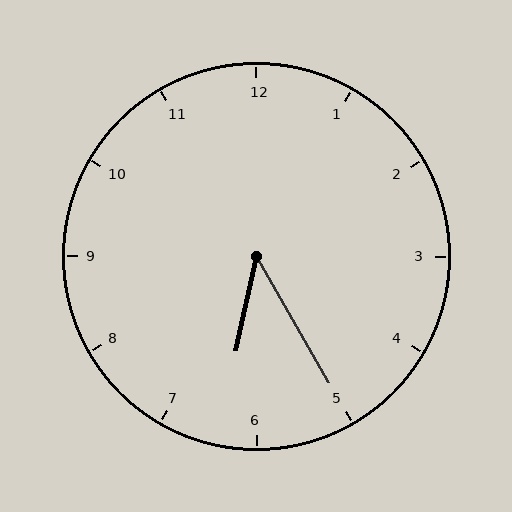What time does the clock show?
6:25.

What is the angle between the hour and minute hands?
Approximately 42 degrees.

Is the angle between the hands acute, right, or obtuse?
It is acute.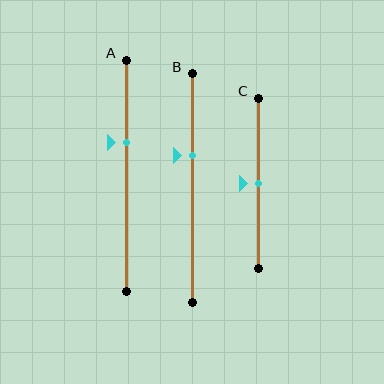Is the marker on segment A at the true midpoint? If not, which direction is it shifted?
No, the marker on segment A is shifted upward by about 14% of the segment length.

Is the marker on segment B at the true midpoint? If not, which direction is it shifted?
No, the marker on segment B is shifted upward by about 14% of the segment length.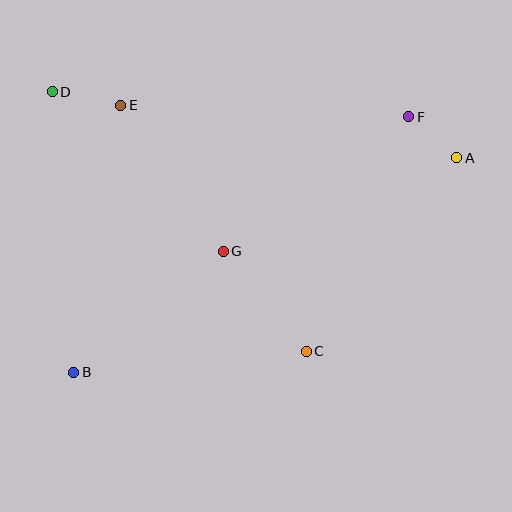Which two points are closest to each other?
Points A and F are closest to each other.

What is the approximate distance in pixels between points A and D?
The distance between A and D is approximately 410 pixels.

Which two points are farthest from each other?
Points A and B are farthest from each other.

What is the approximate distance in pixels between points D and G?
The distance between D and G is approximately 234 pixels.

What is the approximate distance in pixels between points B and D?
The distance between B and D is approximately 282 pixels.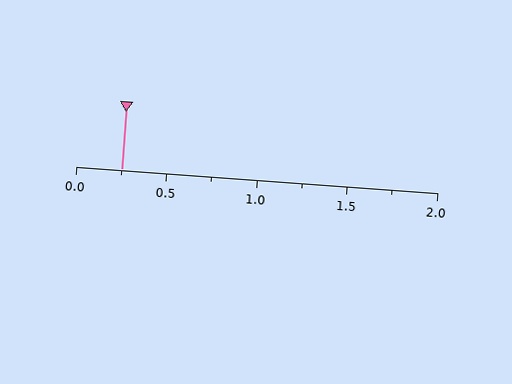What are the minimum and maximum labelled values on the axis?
The axis runs from 0.0 to 2.0.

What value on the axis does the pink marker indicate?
The marker indicates approximately 0.25.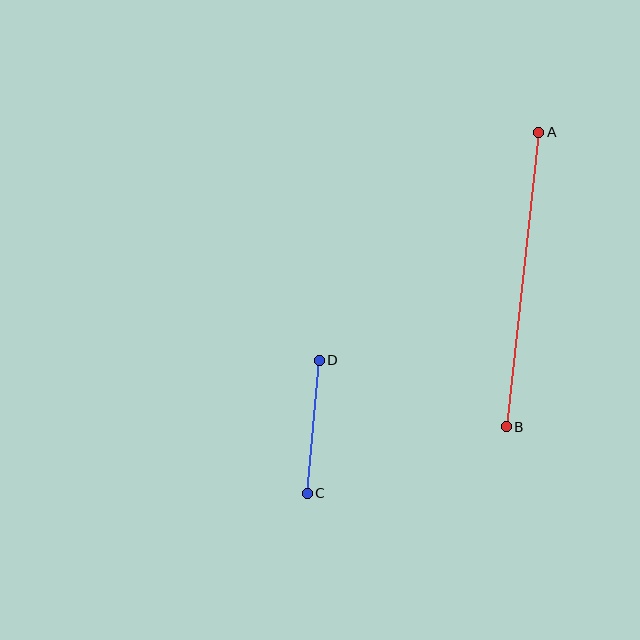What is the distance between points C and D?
The distance is approximately 133 pixels.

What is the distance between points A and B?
The distance is approximately 297 pixels.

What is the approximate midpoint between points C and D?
The midpoint is at approximately (313, 427) pixels.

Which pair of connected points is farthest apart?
Points A and B are farthest apart.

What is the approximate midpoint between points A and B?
The midpoint is at approximately (522, 279) pixels.